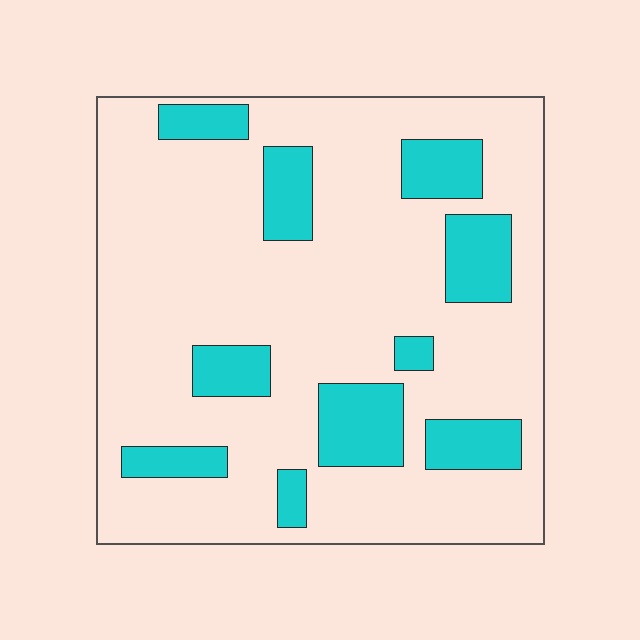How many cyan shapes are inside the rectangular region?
10.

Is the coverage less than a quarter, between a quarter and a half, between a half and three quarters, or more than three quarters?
Less than a quarter.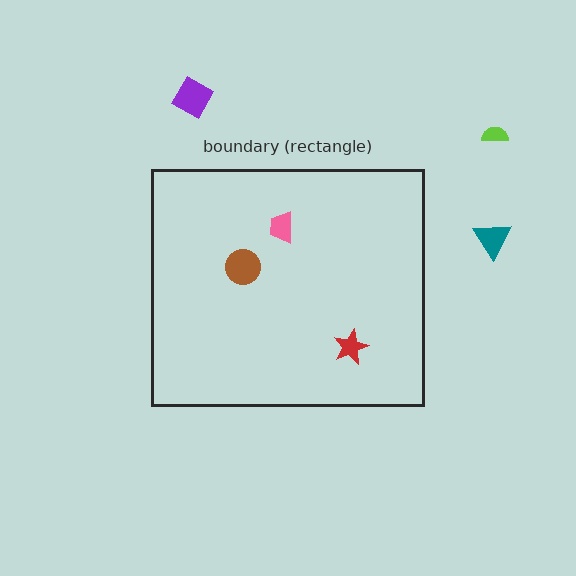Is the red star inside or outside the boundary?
Inside.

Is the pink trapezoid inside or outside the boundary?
Inside.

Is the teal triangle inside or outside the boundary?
Outside.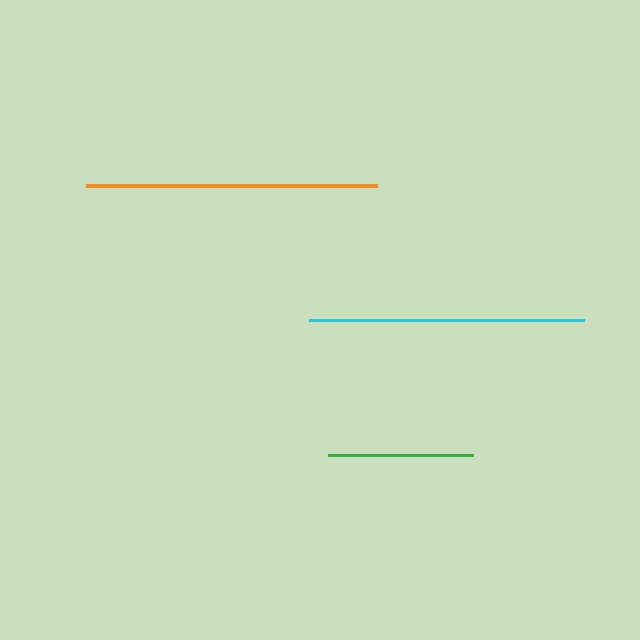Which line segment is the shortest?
The green line is the shortest at approximately 144 pixels.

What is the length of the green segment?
The green segment is approximately 144 pixels long.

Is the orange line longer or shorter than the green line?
The orange line is longer than the green line.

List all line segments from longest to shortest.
From longest to shortest: orange, cyan, green.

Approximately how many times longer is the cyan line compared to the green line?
The cyan line is approximately 1.9 times the length of the green line.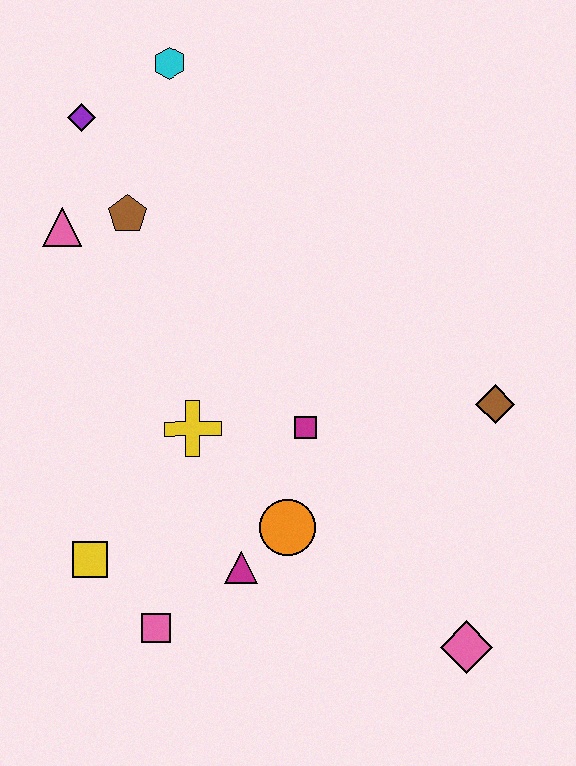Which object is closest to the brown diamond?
The magenta square is closest to the brown diamond.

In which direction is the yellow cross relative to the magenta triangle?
The yellow cross is above the magenta triangle.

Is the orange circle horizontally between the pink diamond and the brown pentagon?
Yes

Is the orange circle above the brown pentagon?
No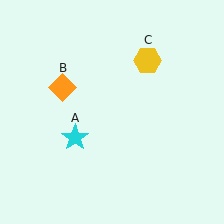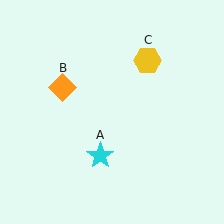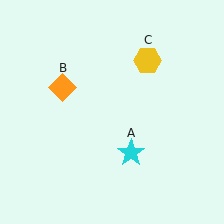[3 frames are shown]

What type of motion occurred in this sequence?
The cyan star (object A) rotated counterclockwise around the center of the scene.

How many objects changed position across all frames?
1 object changed position: cyan star (object A).